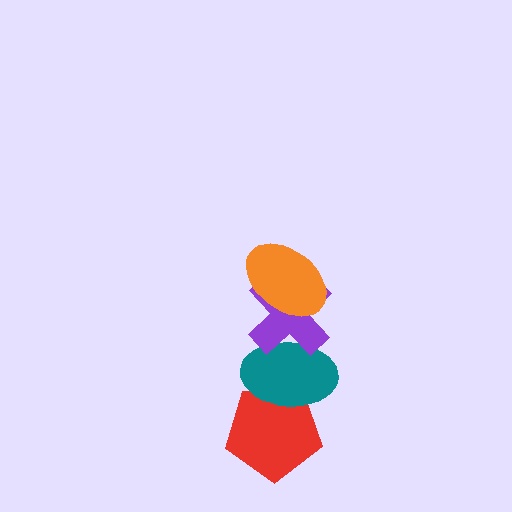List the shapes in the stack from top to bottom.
From top to bottom: the orange ellipse, the purple cross, the teal ellipse, the red pentagon.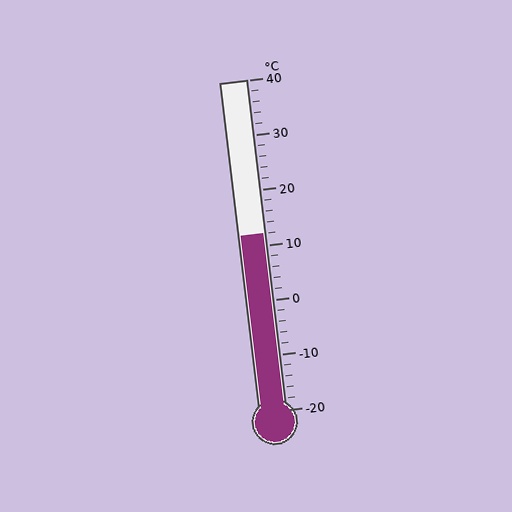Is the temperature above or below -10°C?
The temperature is above -10°C.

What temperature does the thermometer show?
The thermometer shows approximately 12°C.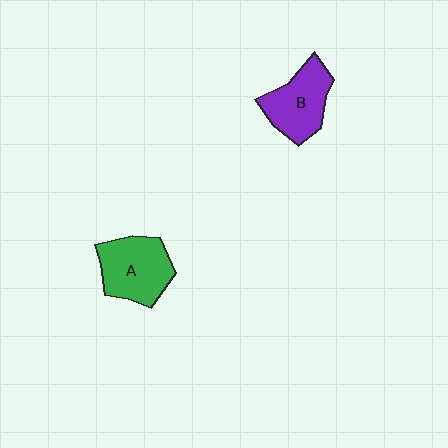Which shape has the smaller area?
Shape B (purple).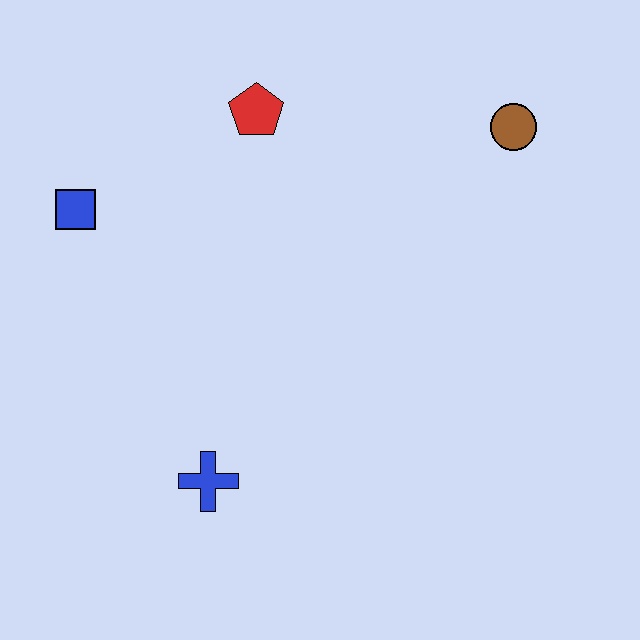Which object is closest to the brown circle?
The red pentagon is closest to the brown circle.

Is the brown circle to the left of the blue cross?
No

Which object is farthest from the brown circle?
The blue cross is farthest from the brown circle.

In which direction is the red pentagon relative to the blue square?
The red pentagon is to the right of the blue square.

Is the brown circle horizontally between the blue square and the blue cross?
No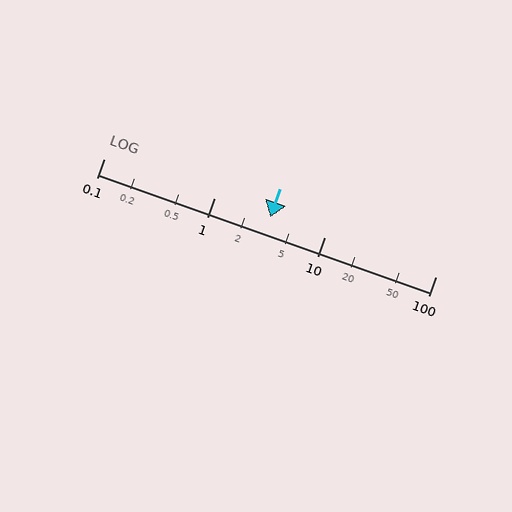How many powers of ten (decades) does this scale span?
The scale spans 3 decades, from 0.1 to 100.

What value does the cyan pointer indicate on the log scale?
The pointer indicates approximately 3.2.